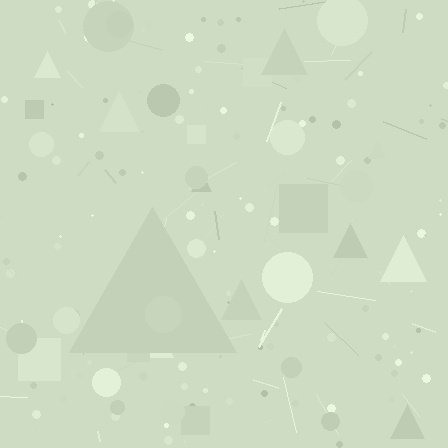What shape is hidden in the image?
A triangle is hidden in the image.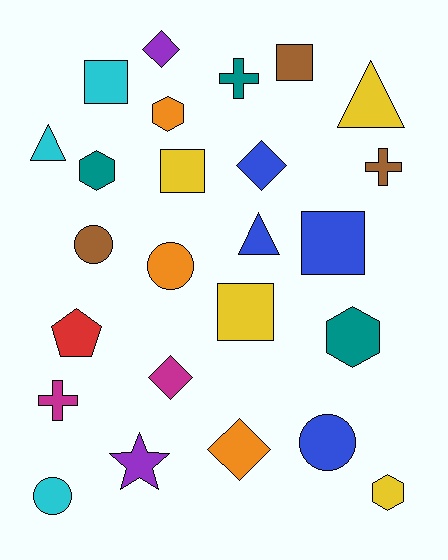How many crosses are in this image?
There are 3 crosses.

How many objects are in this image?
There are 25 objects.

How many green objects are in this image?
There are no green objects.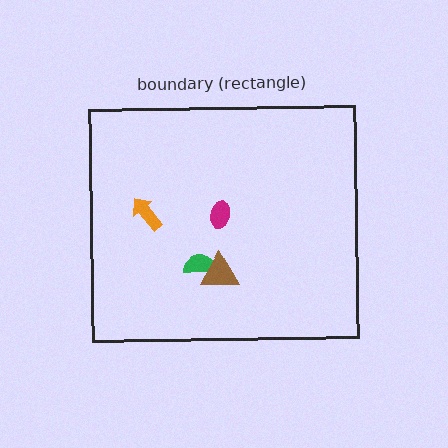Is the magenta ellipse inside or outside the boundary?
Inside.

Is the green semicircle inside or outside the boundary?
Inside.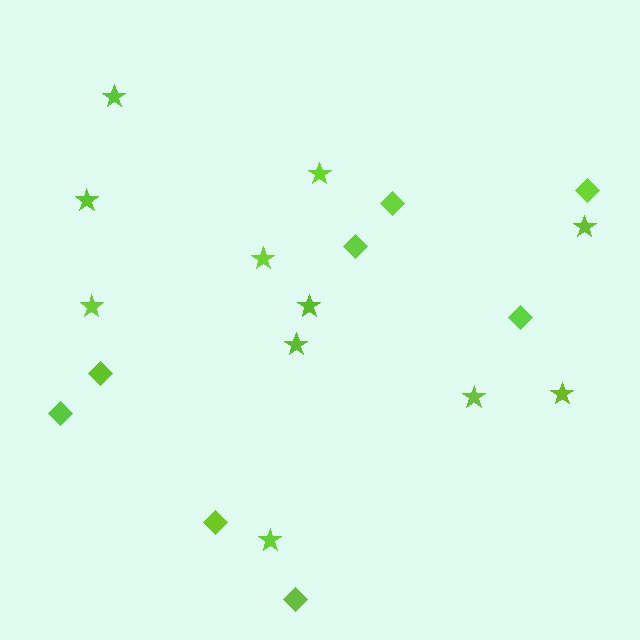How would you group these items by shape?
There are 2 groups: one group of diamonds (8) and one group of stars (11).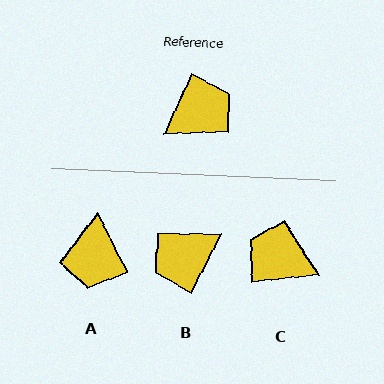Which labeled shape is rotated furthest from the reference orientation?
B, about 178 degrees away.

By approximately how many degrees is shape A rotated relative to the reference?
Approximately 129 degrees clockwise.